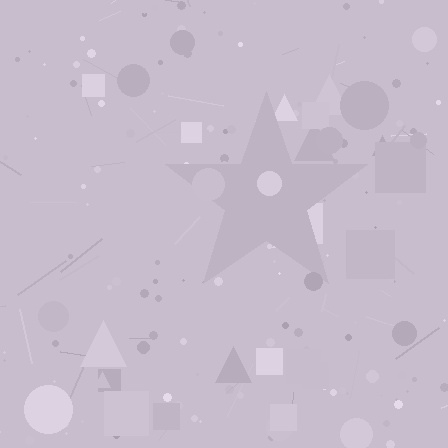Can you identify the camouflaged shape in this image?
The camouflaged shape is a star.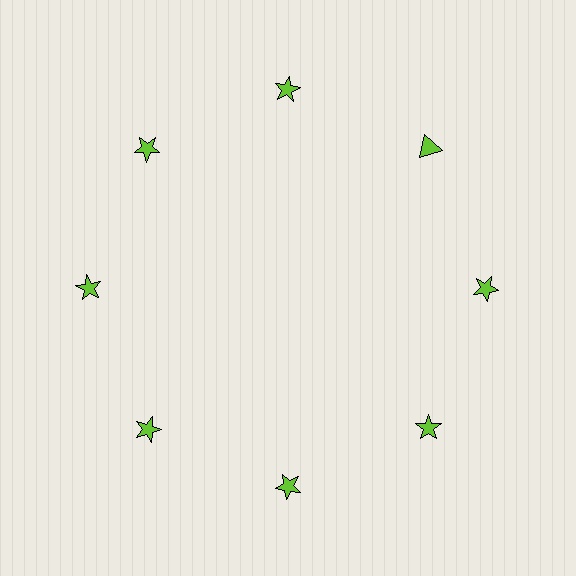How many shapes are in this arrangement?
There are 8 shapes arranged in a ring pattern.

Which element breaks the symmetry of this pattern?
The lime triangle at roughly the 2 o'clock position breaks the symmetry. All other shapes are lime stars.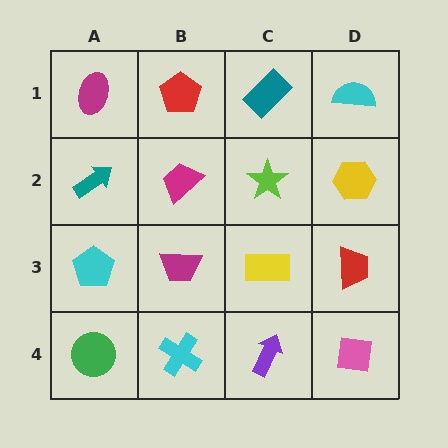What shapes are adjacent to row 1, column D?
A yellow hexagon (row 2, column D), a teal rectangle (row 1, column C).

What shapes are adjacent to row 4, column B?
A magenta trapezoid (row 3, column B), a green circle (row 4, column A), a purple arrow (row 4, column C).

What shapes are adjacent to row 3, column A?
A teal arrow (row 2, column A), a green circle (row 4, column A), a magenta trapezoid (row 3, column B).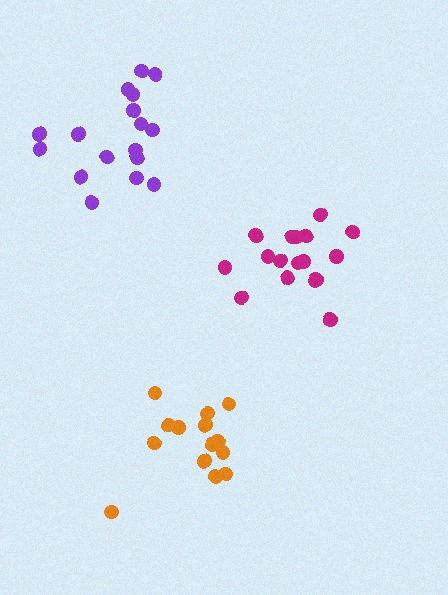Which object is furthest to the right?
The magenta cluster is rightmost.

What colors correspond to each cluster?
The clusters are colored: magenta, orange, purple.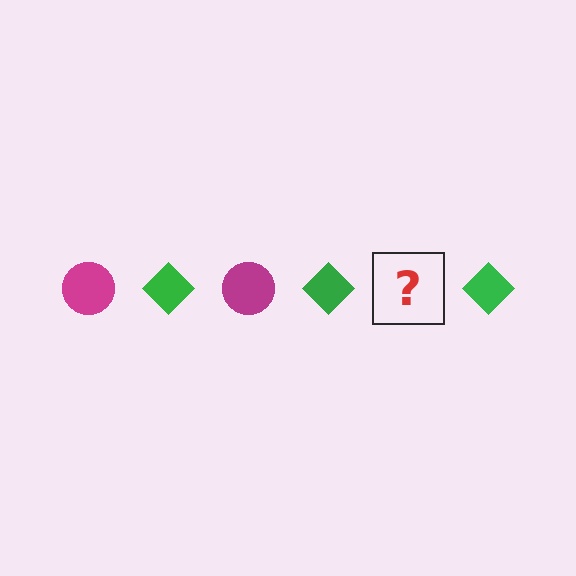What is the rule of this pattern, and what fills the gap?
The rule is that the pattern alternates between magenta circle and green diamond. The gap should be filled with a magenta circle.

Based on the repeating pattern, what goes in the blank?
The blank should be a magenta circle.